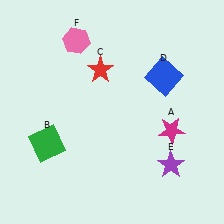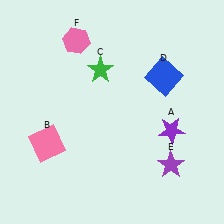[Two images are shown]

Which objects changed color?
A changed from magenta to purple. B changed from green to pink. C changed from red to green.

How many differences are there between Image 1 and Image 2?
There are 3 differences between the two images.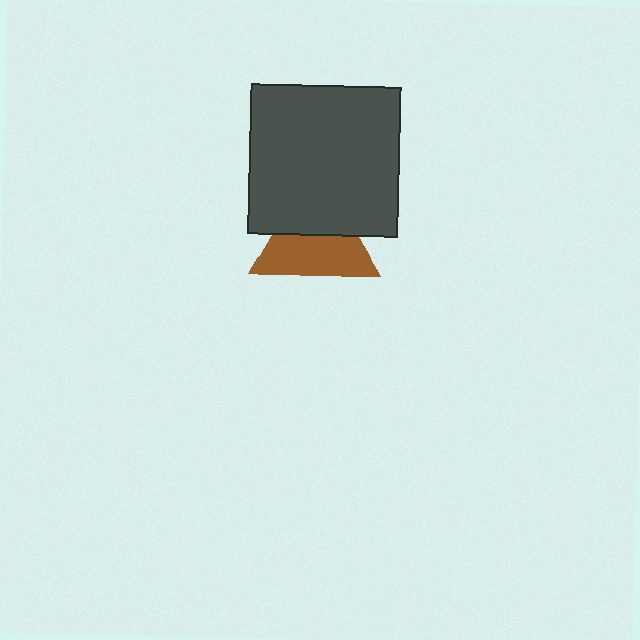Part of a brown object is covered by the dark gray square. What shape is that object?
It is a triangle.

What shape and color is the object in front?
The object in front is a dark gray square.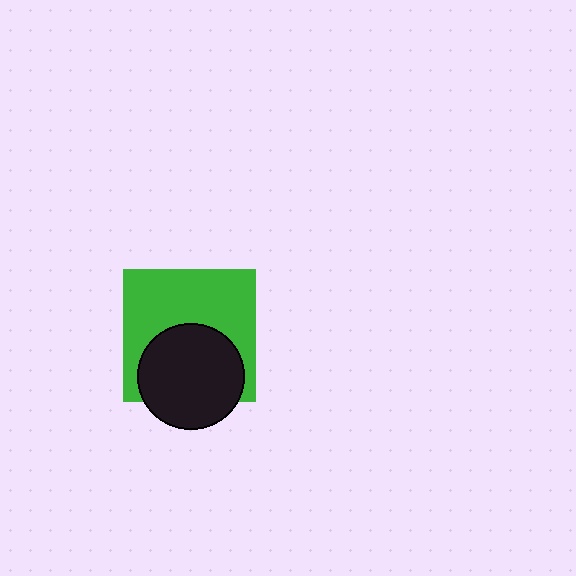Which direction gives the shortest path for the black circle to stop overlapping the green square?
Moving down gives the shortest separation.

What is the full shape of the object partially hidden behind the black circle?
The partially hidden object is a green square.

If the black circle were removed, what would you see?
You would see the complete green square.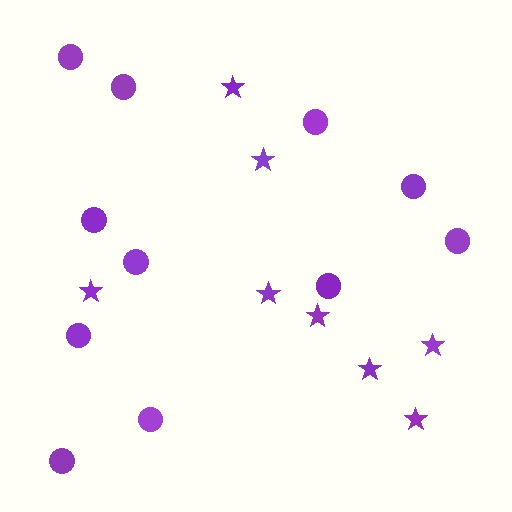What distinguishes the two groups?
There are 2 groups: one group of stars (8) and one group of circles (11).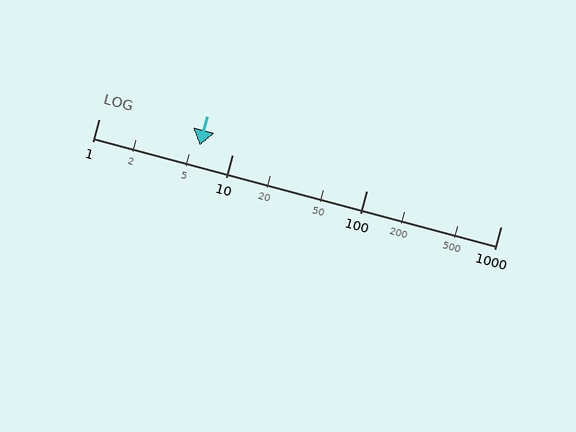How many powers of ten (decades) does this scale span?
The scale spans 3 decades, from 1 to 1000.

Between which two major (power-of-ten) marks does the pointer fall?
The pointer is between 1 and 10.